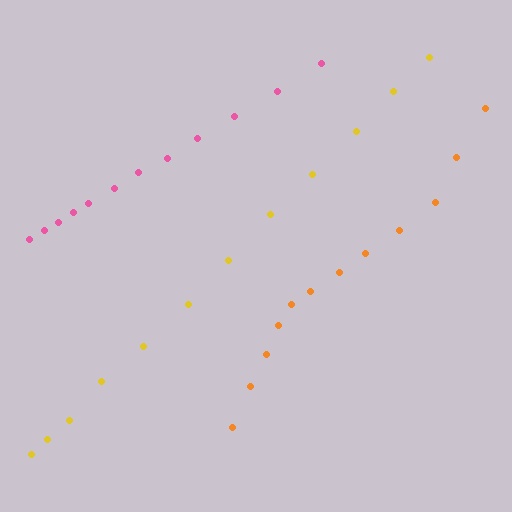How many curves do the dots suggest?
There are 3 distinct paths.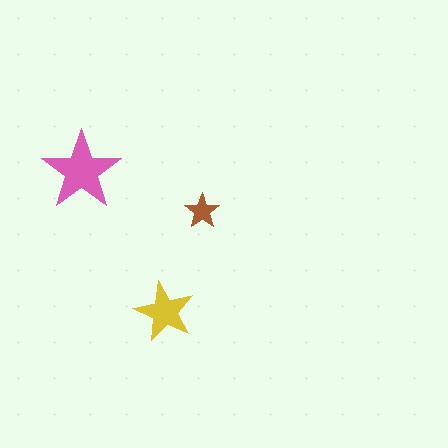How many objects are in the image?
There are 3 objects in the image.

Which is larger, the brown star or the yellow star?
The yellow one.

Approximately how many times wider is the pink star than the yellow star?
About 1.5 times wider.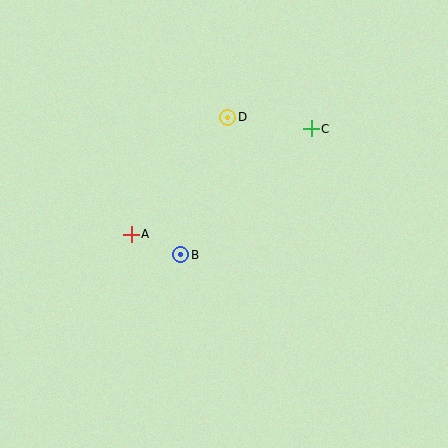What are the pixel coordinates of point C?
Point C is at (311, 129).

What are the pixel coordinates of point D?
Point D is at (228, 117).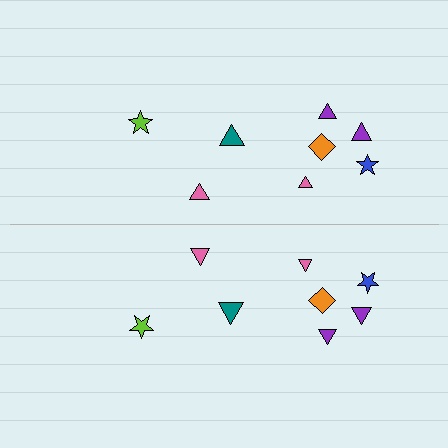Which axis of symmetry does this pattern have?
The pattern has a horizontal axis of symmetry running through the center of the image.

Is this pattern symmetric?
Yes, this pattern has bilateral (reflection) symmetry.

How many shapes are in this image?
There are 16 shapes in this image.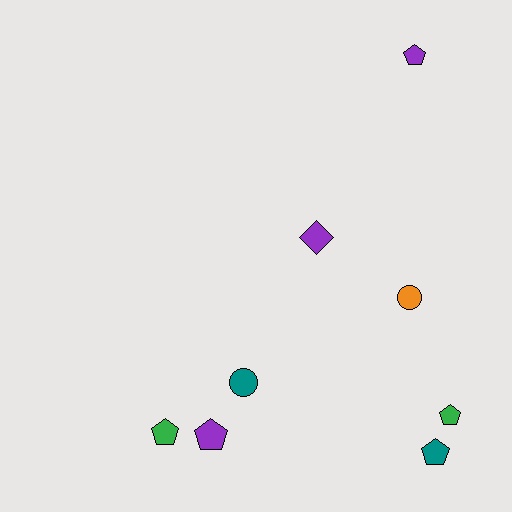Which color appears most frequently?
Purple, with 3 objects.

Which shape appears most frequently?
Pentagon, with 5 objects.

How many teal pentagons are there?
There is 1 teal pentagon.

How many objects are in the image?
There are 8 objects.